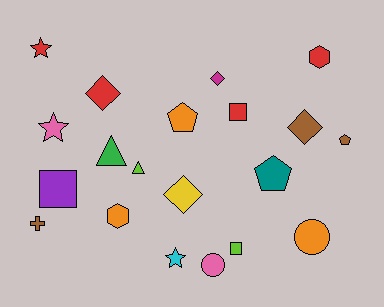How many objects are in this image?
There are 20 objects.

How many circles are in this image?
There are 2 circles.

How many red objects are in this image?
There are 4 red objects.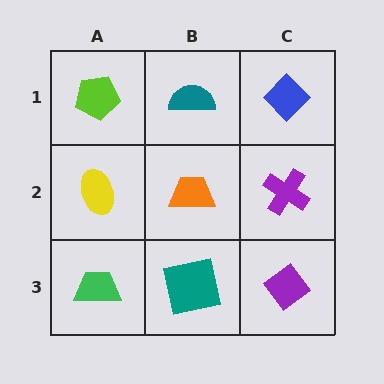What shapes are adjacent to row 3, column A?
A yellow ellipse (row 2, column A), a teal square (row 3, column B).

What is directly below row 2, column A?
A green trapezoid.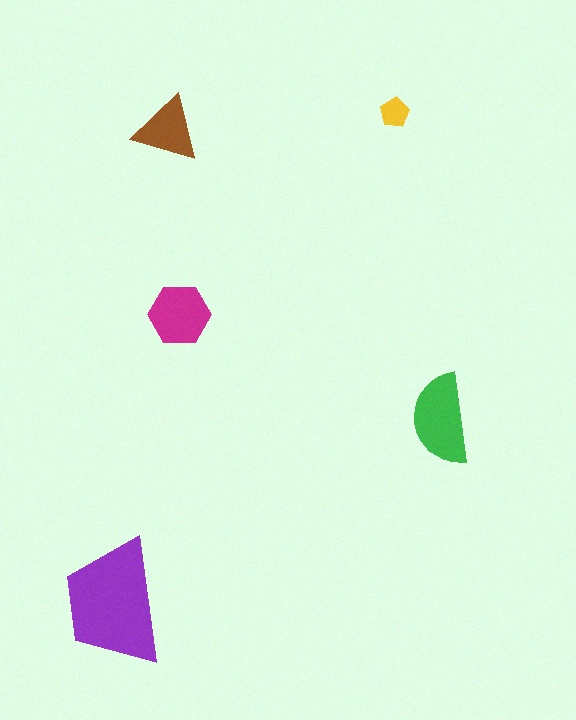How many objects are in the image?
There are 5 objects in the image.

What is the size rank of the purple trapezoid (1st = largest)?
1st.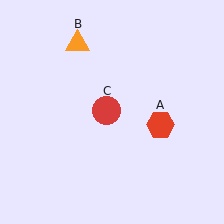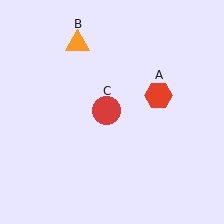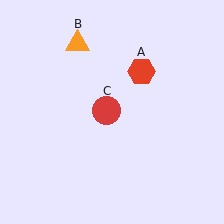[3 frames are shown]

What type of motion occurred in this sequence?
The red hexagon (object A) rotated counterclockwise around the center of the scene.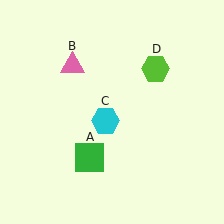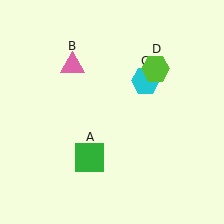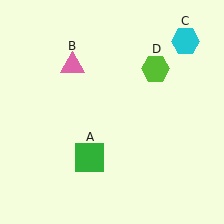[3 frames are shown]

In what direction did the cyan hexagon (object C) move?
The cyan hexagon (object C) moved up and to the right.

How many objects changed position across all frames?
1 object changed position: cyan hexagon (object C).